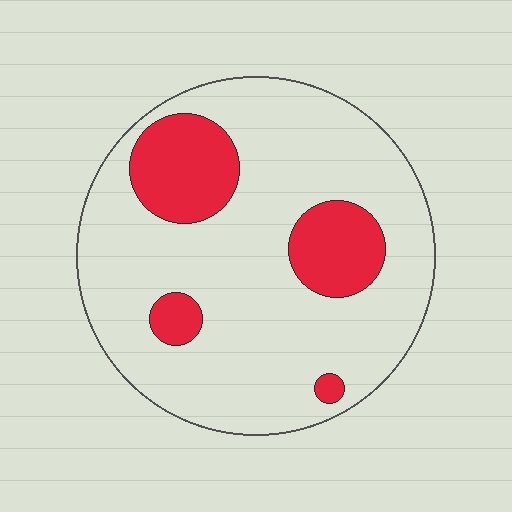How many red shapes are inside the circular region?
4.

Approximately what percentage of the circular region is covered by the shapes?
Approximately 20%.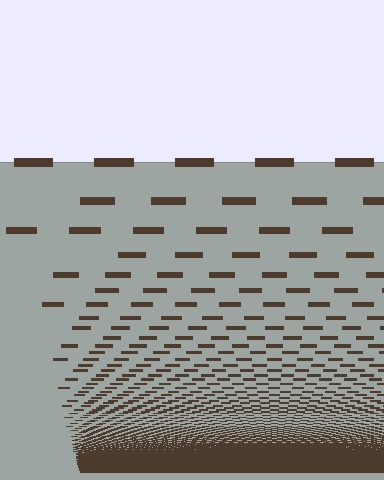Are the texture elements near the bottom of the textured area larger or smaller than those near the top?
Smaller. The gradient is inverted — elements near the bottom are smaller and denser.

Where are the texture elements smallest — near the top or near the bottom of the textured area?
Near the bottom.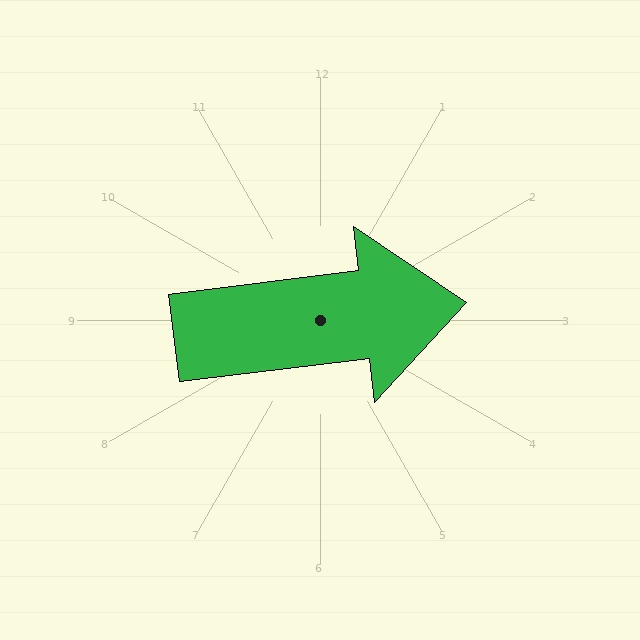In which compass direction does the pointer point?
East.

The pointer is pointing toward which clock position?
Roughly 3 o'clock.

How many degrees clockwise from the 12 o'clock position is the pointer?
Approximately 83 degrees.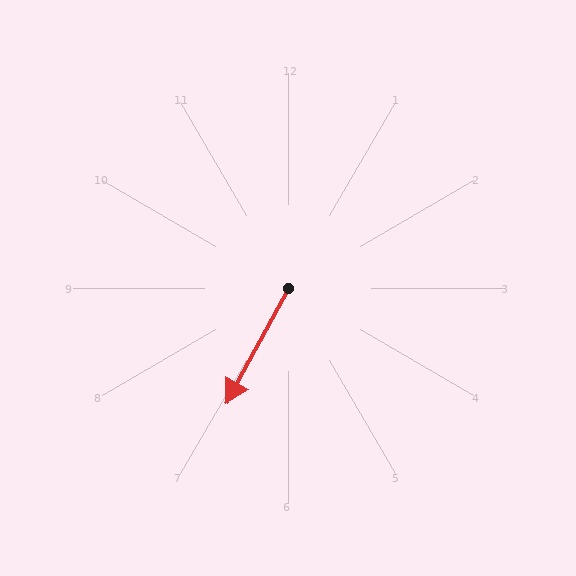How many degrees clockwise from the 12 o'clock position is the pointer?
Approximately 208 degrees.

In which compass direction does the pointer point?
Southwest.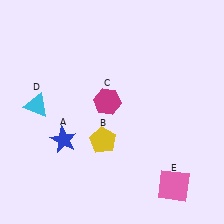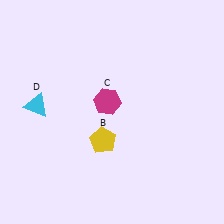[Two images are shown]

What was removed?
The pink square (E), the blue star (A) were removed in Image 2.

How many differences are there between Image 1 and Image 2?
There are 2 differences between the two images.